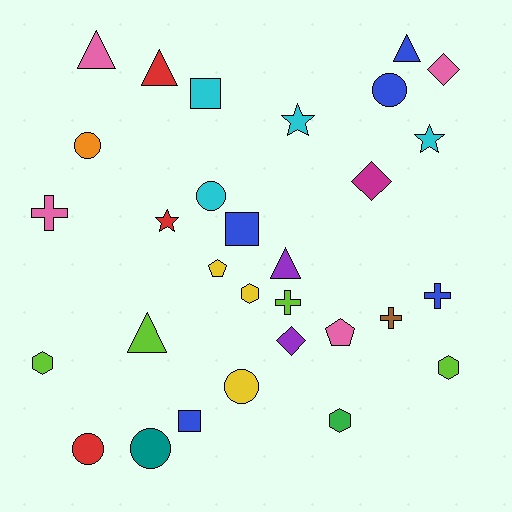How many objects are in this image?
There are 30 objects.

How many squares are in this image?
There are 3 squares.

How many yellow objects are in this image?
There are 3 yellow objects.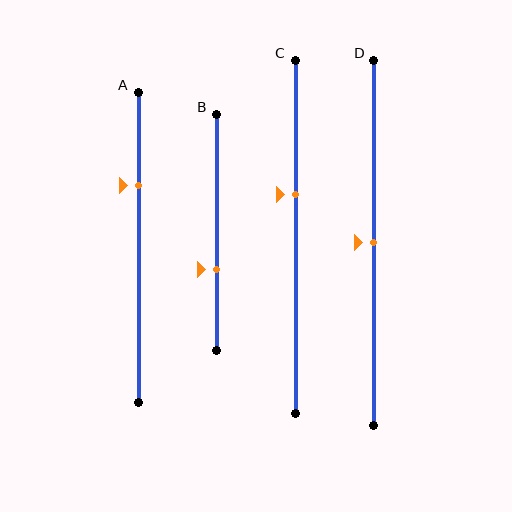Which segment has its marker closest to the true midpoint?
Segment D has its marker closest to the true midpoint.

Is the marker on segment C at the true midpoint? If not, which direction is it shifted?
No, the marker on segment C is shifted upward by about 12% of the segment length.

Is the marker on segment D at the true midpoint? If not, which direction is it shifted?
Yes, the marker on segment D is at the true midpoint.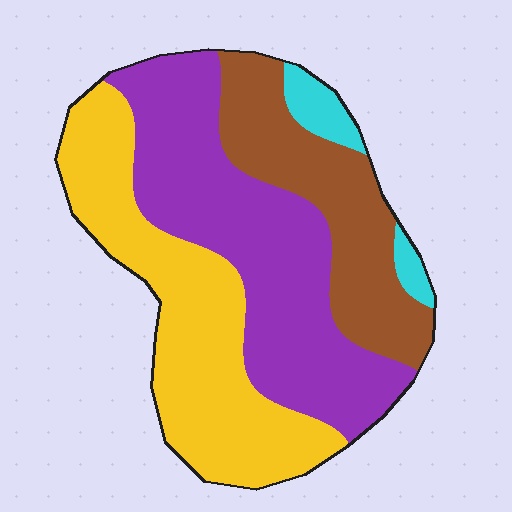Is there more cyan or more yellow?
Yellow.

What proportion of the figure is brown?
Brown covers around 25% of the figure.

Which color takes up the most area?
Purple, at roughly 40%.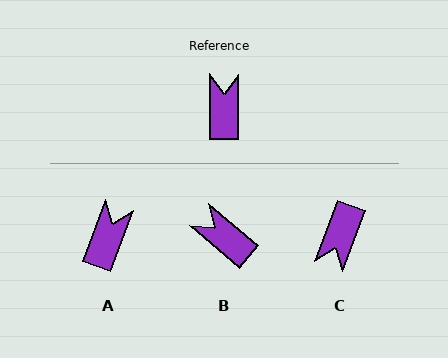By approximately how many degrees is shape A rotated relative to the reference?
Approximately 20 degrees clockwise.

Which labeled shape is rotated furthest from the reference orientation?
C, about 160 degrees away.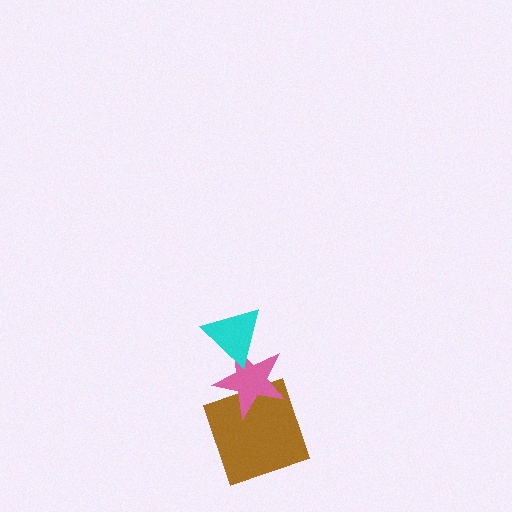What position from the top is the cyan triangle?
The cyan triangle is 1st from the top.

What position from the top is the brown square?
The brown square is 3rd from the top.